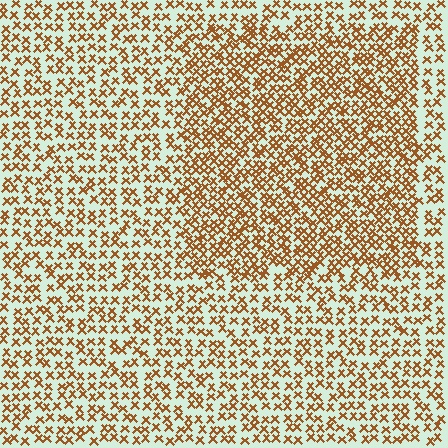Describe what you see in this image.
The image contains small brown elements arranged at two different densities. A rectangle-shaped region is visible where the elements are more densely packed than the surrounding area.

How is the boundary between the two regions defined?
The boundary is defined by a change in element density (approximately 1.7x ratio). All elements are the same color, size, and shape.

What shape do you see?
I see a rectangle.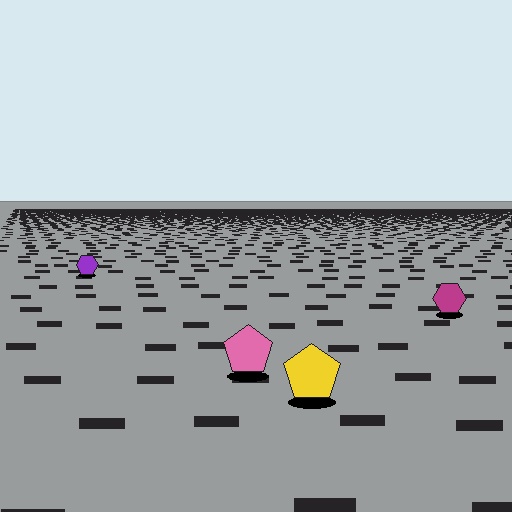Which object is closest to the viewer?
The yellow pentagon is closest. The texture marks near it are larger and more spread out.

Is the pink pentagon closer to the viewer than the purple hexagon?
Yes. The pink pentagon is closer — you can tell from the texture gradient: the ground texture is coarser near it.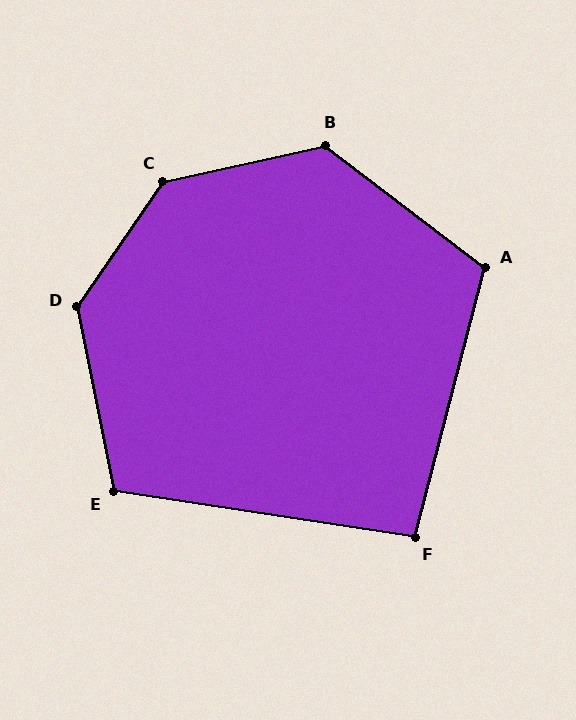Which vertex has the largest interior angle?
C, at approximately 137 degrees.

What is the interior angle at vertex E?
Approximately 110 degrees (obtuse).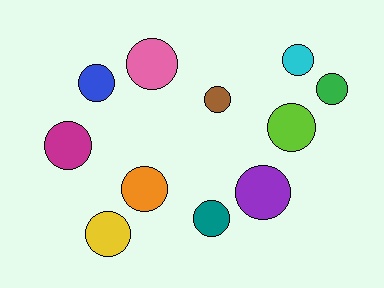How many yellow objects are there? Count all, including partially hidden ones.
There is 1 yellow object.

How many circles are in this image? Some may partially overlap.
There are 11 circles.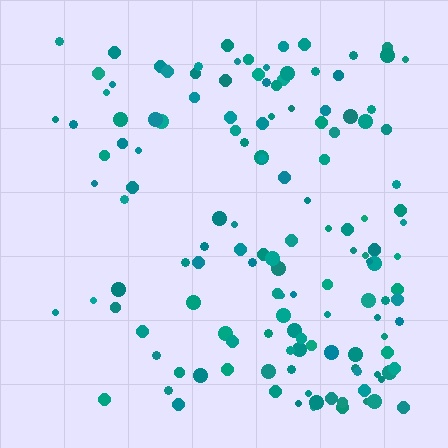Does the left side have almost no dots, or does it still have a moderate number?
Still a moderate number, just noticeably fewer than the right.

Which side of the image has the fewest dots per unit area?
The left.